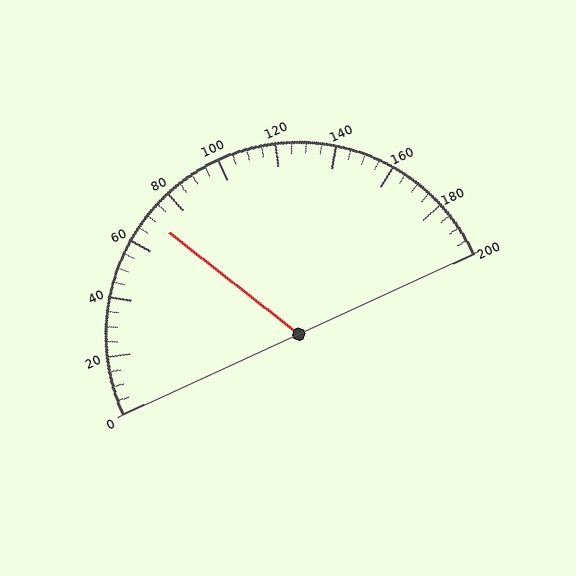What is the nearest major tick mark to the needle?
The nearest major tick mark is 80.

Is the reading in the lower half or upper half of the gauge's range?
The reading is in the lower half of the range (0 to 200).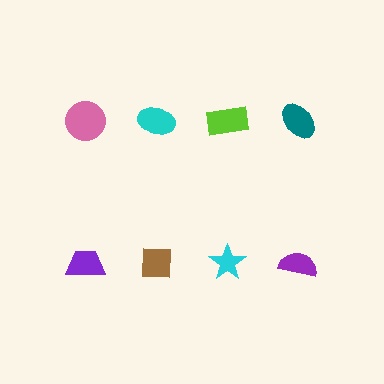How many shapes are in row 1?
4 shapes.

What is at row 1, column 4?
A teal ellipse.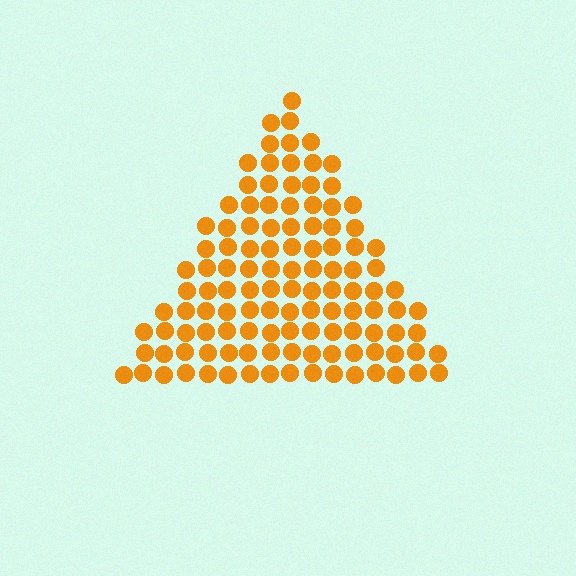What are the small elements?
The small elements are circles.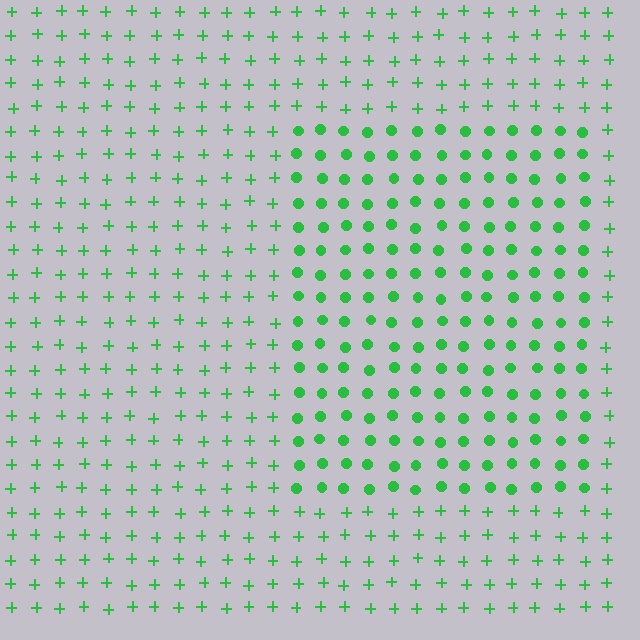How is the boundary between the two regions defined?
The boundary is defined by a change in element shape: circles inside vs. plus signs outside. All elements share the same color and spacing.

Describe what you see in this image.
The image is filled with small green elements arranged in a uniform grid. A rectangle-shaped region contains circles, while the surrounding area contains plus signs. The boundary is defined purely by the change in element shape.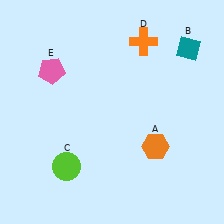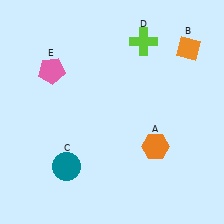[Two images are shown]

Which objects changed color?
B changed from teal to orange. C changed from lime to teal. D changed from orange to lime.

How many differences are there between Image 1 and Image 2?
There are 3 differences between the two images.